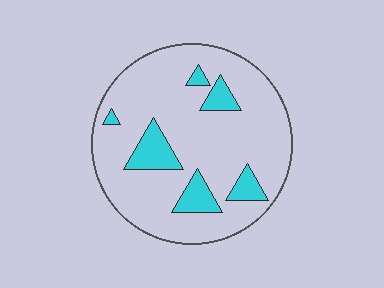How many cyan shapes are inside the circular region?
6.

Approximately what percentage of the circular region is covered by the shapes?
Approximately 15%.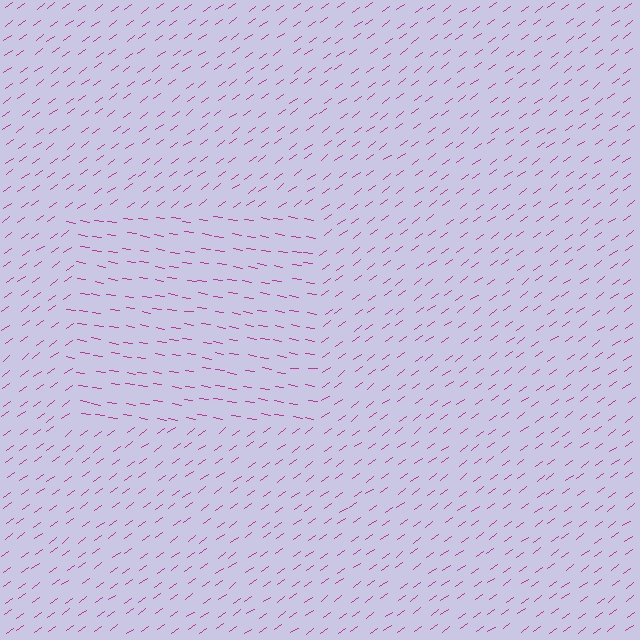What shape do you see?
I see a rectangle.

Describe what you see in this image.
The image is filled with small magenta line segments. A rectangle region in the image has lines oriented differently from the surrounding lines, creating a visible texture boundary.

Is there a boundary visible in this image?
Yes, there is a texture boundary formed by a change in line orientation.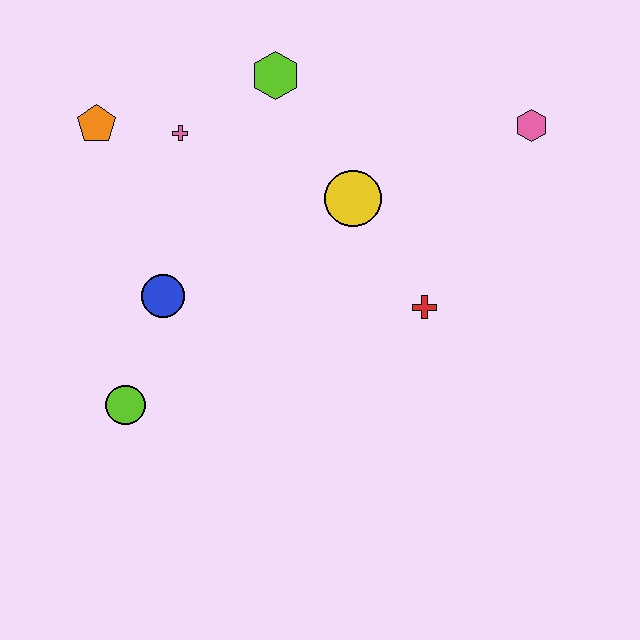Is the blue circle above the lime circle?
Yes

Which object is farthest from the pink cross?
The pink hexagon is farthest from the pink cross.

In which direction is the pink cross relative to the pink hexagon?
The pink cross is to the left of the pink hexagon.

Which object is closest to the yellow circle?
The red cross is closest to the yellow circle.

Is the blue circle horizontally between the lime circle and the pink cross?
Yes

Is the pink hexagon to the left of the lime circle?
No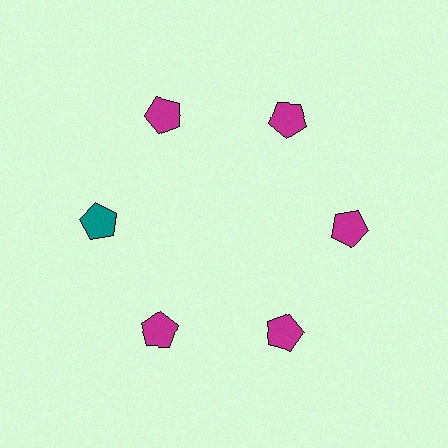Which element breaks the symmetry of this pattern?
The teal pentagon at roughly the 9 o'clock position breaks the symmetry. All other shapes are magenta pentagons.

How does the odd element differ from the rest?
It has a different color: teal instead of magenta.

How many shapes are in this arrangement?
There are 6 shapes arranged in a ring pattern.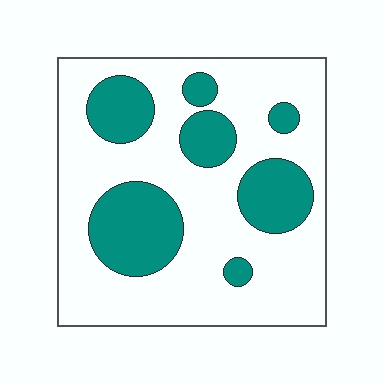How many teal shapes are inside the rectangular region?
7.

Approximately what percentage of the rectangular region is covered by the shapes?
Approximately 30%.